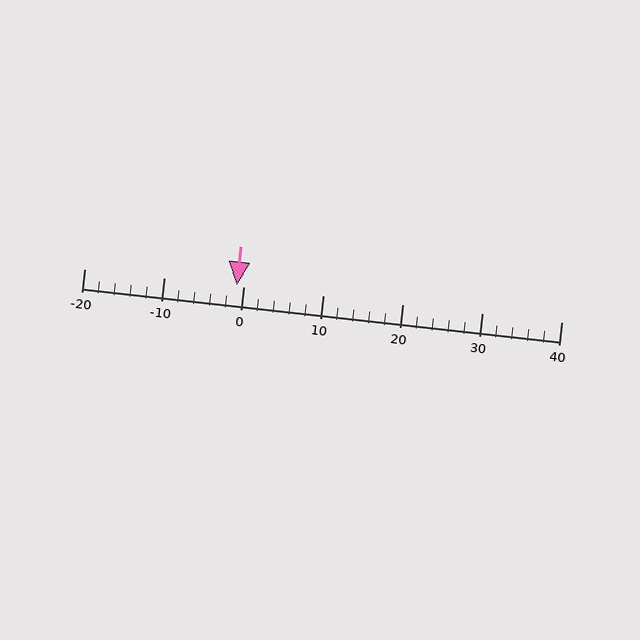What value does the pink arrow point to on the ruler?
The pink arrow points to approximately -1.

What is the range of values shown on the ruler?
The ruler shows values from -20 to 40.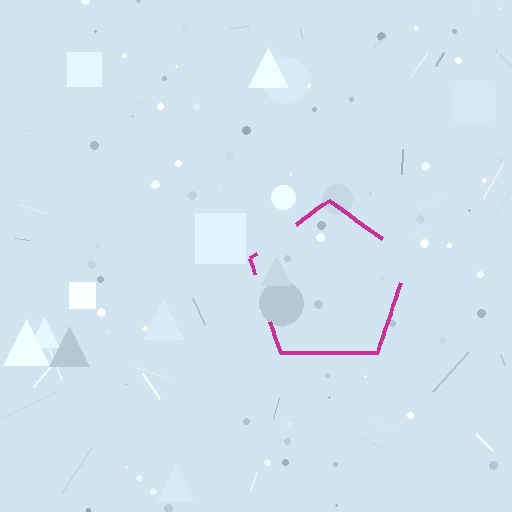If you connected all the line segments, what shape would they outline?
They would outline a pentagon.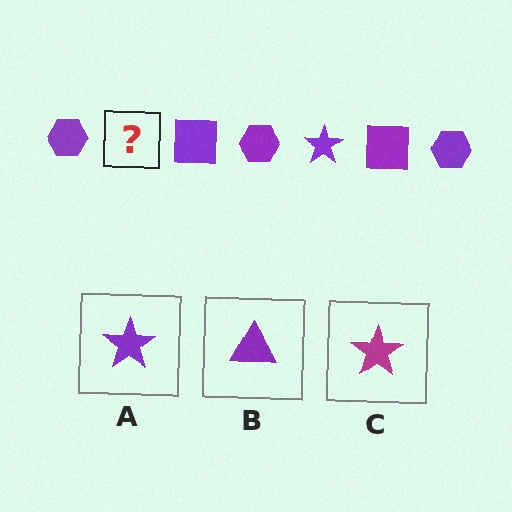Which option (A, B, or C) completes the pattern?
A.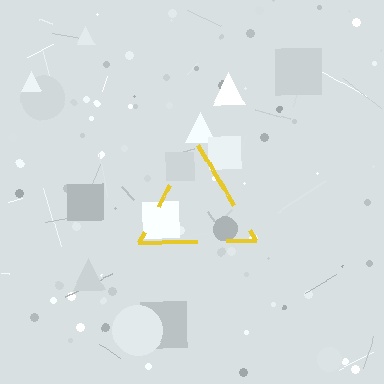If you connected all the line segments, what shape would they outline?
They would outline a triangle.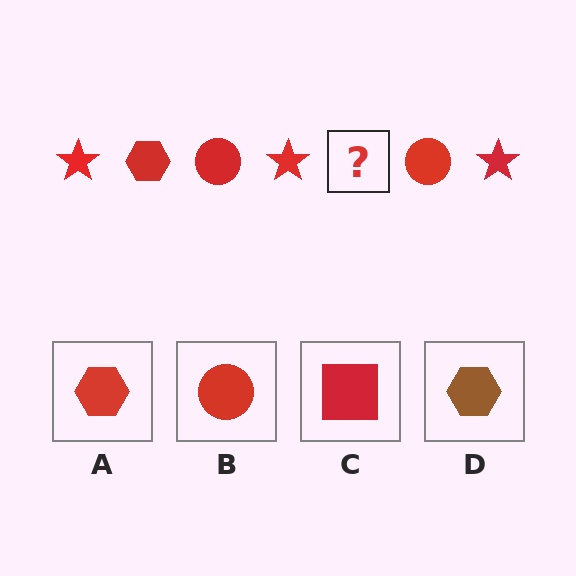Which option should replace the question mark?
Option A.